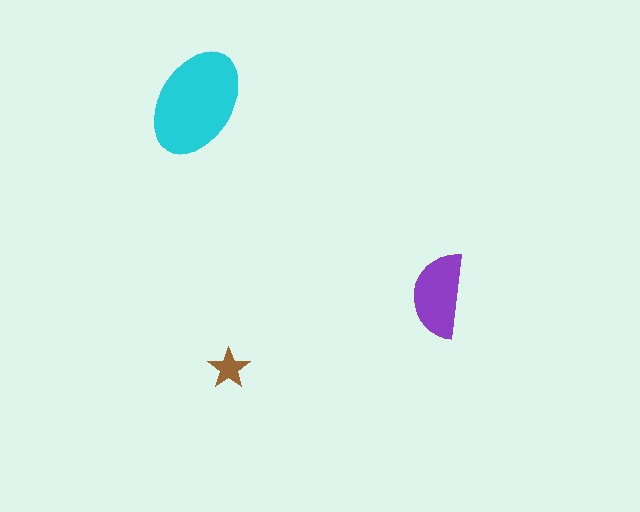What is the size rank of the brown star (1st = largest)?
3rd.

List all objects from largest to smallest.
The cyan ellipse, the purple semicircle, the brown star.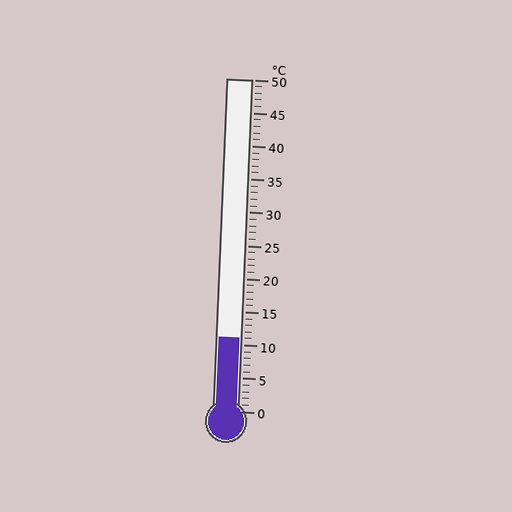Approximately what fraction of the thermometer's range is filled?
The thermometer is filled to approximately 20% of its range.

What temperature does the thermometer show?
The thermometer shows approximately 11°C.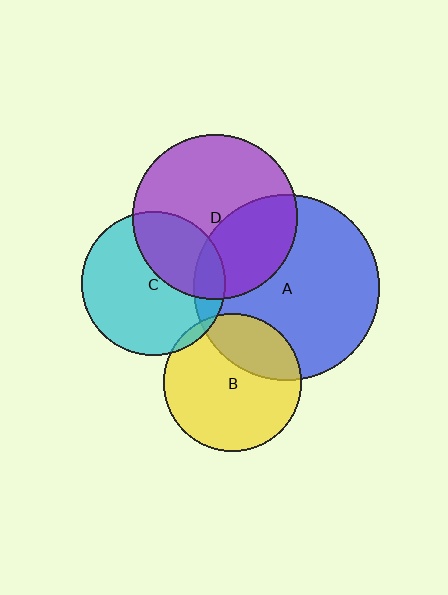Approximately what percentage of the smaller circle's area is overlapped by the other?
Approximately 15%.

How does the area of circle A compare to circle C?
Approximately 1.7 times.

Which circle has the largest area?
Circle A (blue).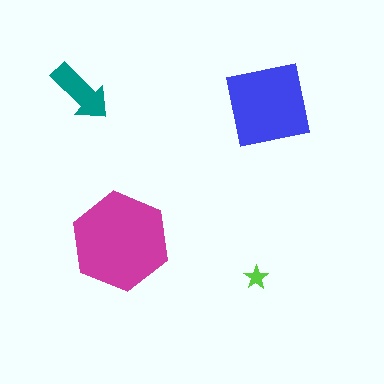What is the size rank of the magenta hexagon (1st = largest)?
1st.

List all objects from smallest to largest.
The lime star, the teal arrow, the blue square, the magenta hexagon.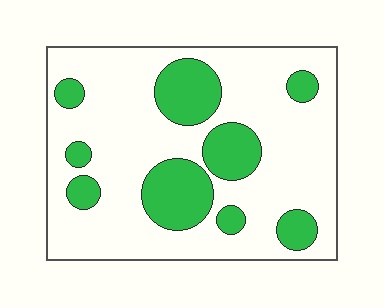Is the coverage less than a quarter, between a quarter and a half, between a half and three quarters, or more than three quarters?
Between a quarter and a half.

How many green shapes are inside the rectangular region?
9.